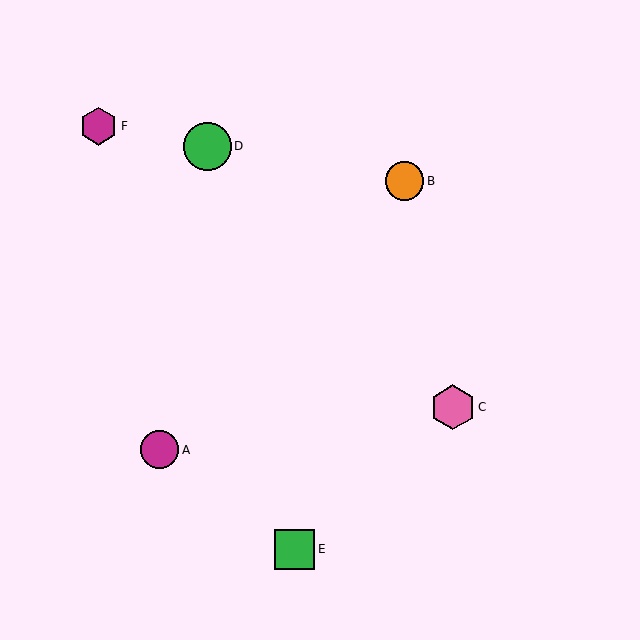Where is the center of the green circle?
The center of the green circle is at (208, 146).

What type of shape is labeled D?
Shape D is a green circle.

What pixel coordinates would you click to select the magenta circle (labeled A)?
Click at (160, 450) to select the magenta circle A.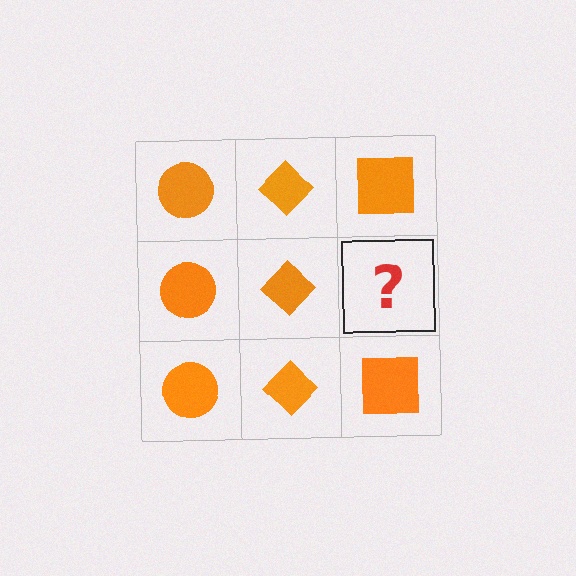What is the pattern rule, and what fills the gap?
The rule is that each column has a consistent shape. The gap should be filled with an orange square.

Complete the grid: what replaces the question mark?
The question mark should be replaced with an orange square.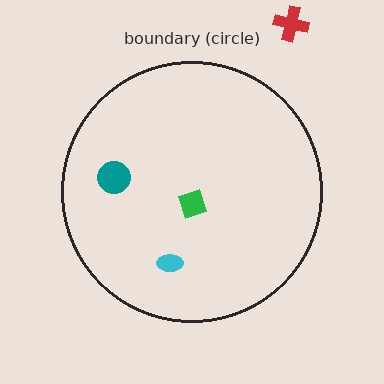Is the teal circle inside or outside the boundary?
Inside.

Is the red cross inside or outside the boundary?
Outside.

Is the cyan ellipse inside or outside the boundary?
Inside.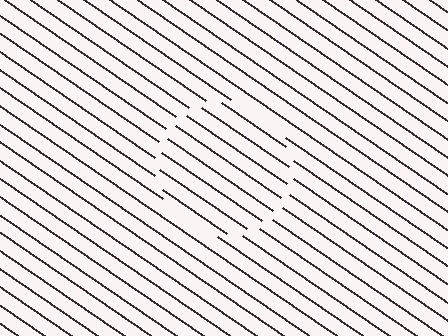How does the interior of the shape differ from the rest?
The interior of the shape contains the same grating, shifted by half a period — the contour is defined by the phase discontinuity where line-ends from the inner and outer gratings abut.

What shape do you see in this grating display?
An illusory circle. The interior of the shape contains the same grating, shifted by half a period — the contour is defined by the phase discontinuity where line-ends from the inner and outer gratings abut.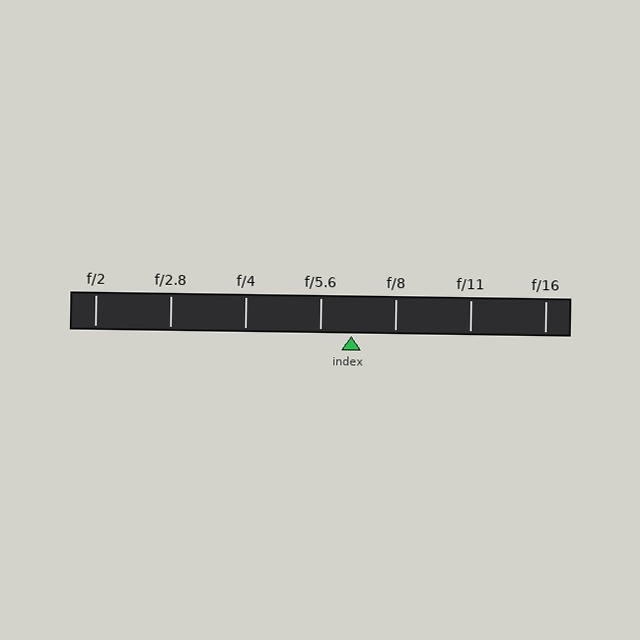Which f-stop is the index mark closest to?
The index mark is closest to f/5.6.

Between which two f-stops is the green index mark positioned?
The index mark is between f/5.6 and f/8.